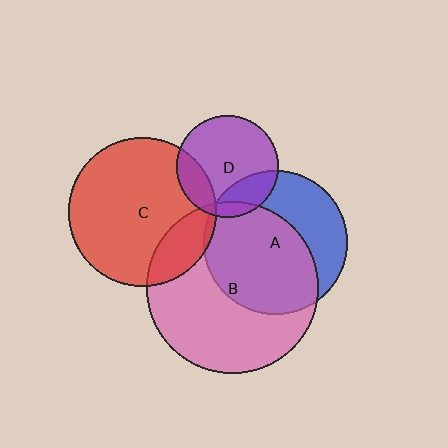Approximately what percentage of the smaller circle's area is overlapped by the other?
Approximately 60%.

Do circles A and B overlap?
Yes.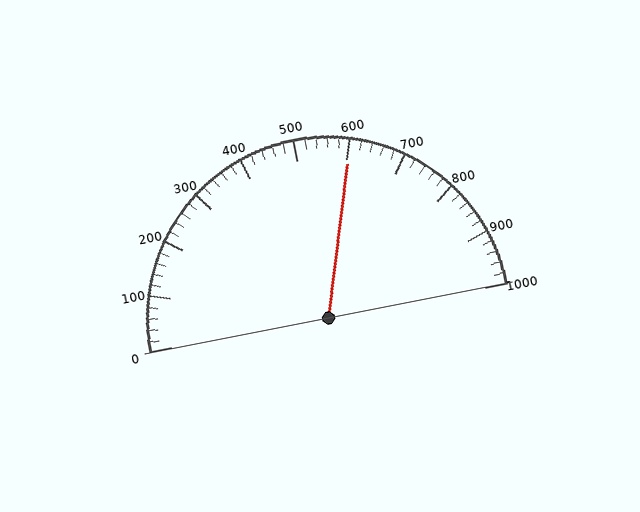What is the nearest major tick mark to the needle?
The nearest major tick mark is 600.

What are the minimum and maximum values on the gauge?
The gauge ranges from 0 to 1000.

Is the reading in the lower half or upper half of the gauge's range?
The reading is in the upper half of the range (0 to 1000).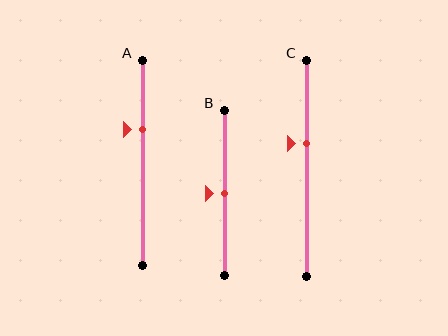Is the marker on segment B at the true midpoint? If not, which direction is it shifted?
Yes, the marker on segment B is at the true midpoint.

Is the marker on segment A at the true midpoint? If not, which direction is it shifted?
No, the marker on segment A is shifted upward by about 16% of the segment length.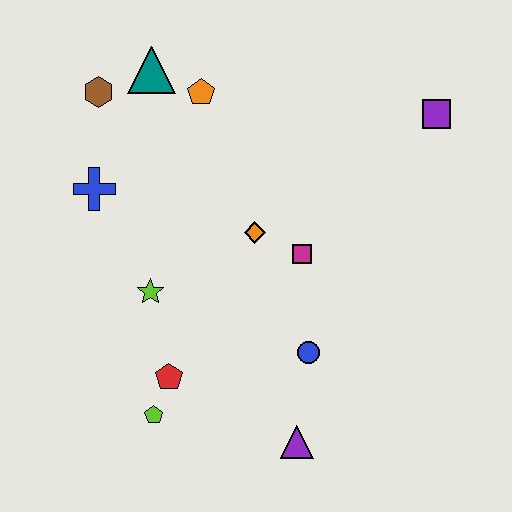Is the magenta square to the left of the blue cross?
No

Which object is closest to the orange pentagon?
The teal triangle is closest to the orange pentagon.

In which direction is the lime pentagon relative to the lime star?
The lime pentagon is below the lime star.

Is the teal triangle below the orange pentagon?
No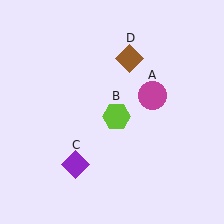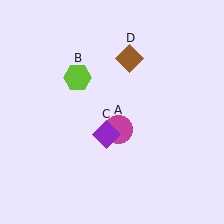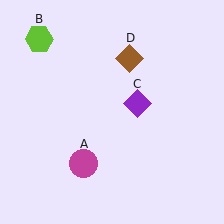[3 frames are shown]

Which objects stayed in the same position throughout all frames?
Brown diamond (object D) remained stationary.